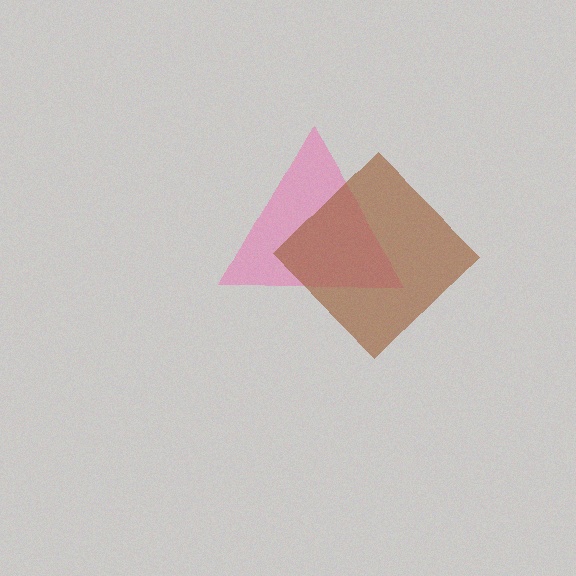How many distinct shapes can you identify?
There are 2 distinct shapes: a pink triangle, a brown diamond.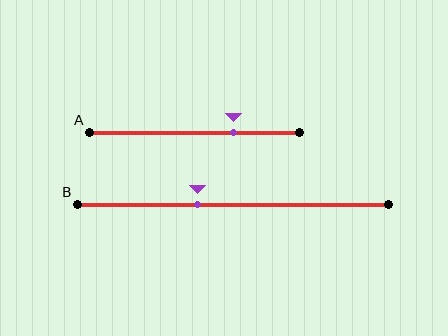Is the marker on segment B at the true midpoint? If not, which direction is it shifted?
No, the marker on segment B is shifted to the left by about 11% of the segment length.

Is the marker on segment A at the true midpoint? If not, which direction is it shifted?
No, the marker on segment A is shifted to the right by about 19% of the segment length.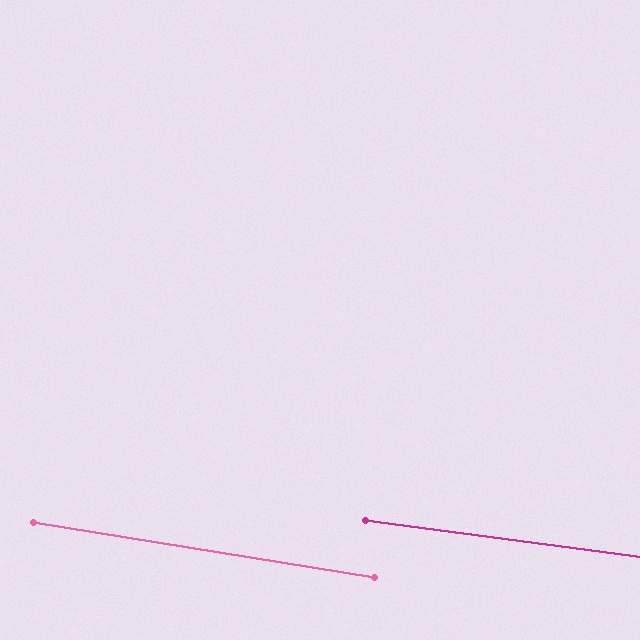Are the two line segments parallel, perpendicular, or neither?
Parallel — their directions differ by only 1.5°.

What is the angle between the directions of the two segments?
Approximately 1 degree.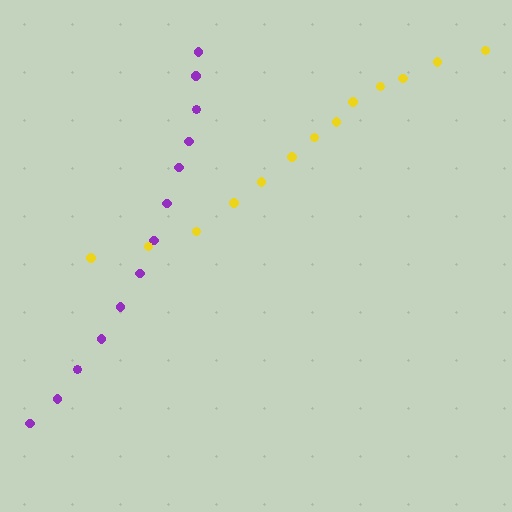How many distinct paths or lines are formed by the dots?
There are 2 distinct paths.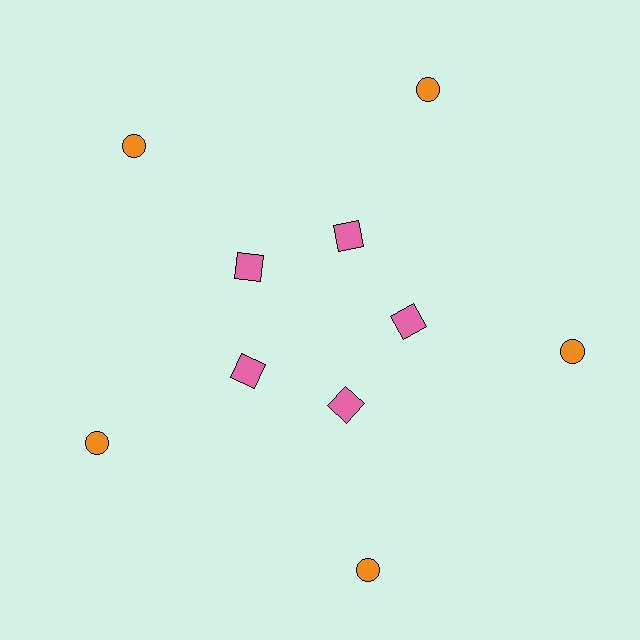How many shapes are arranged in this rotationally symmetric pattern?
There are 10 shapes, arranged in 5 groups of 2.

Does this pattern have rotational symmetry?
Yes, this pattern has 5-fold rotational symmetry. It looks the same after rotating 72 degrees around the center.